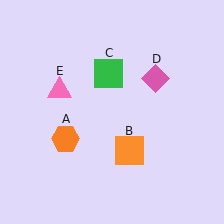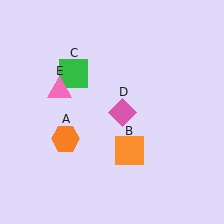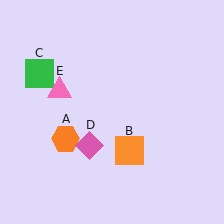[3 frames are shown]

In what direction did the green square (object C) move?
The green square (object C) moved left.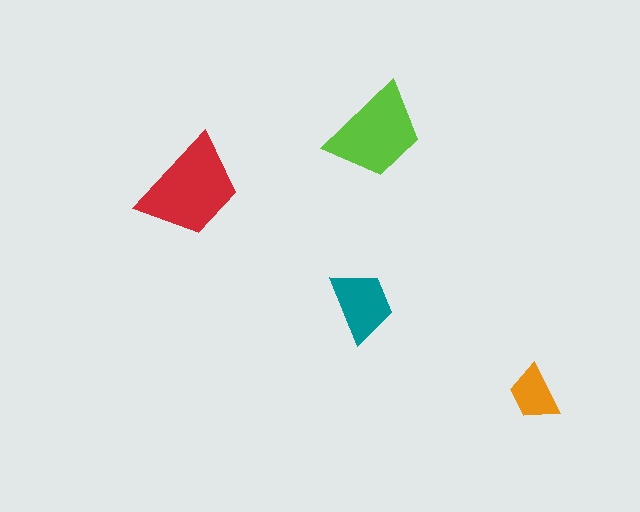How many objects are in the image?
There are 4 objects in the image.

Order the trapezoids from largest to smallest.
the red one, the lime one, the teal one, the orange one.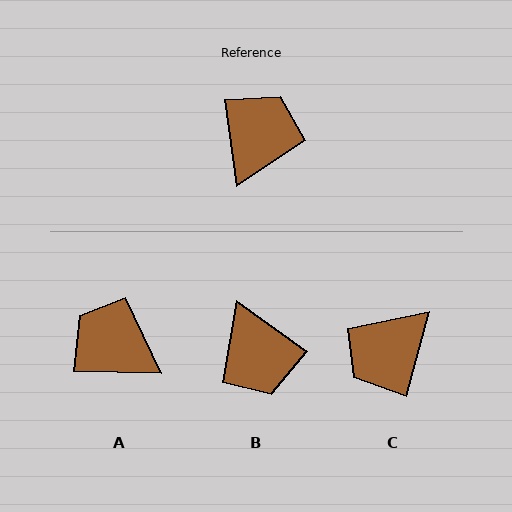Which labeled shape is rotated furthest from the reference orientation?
C, about 158 degrees away.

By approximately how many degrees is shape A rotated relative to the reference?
Approximately 81 degrees counter-clockwise.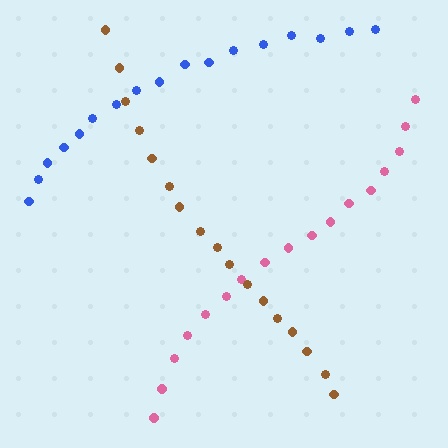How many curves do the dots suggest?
There are 3 distinct paths.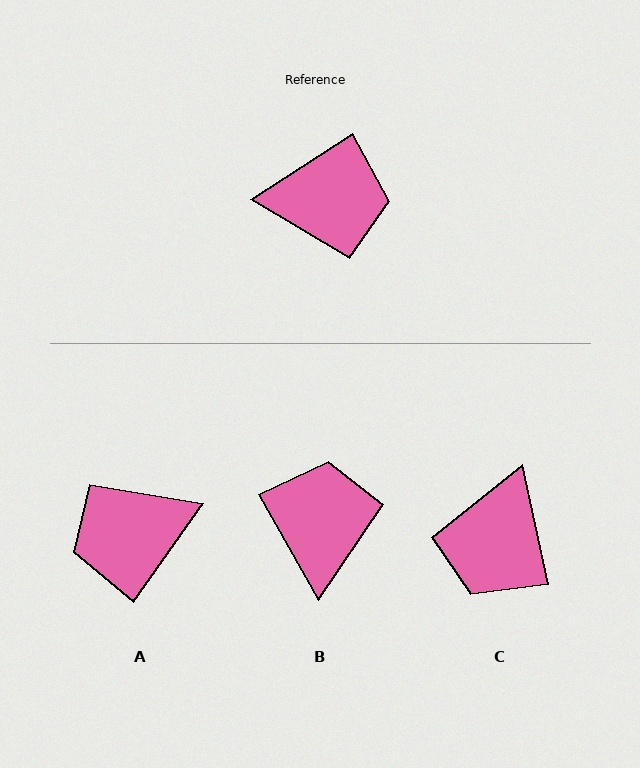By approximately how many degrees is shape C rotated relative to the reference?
Approximately 111 degrees clockwise.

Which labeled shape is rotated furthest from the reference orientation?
A, about 158 degrees away.